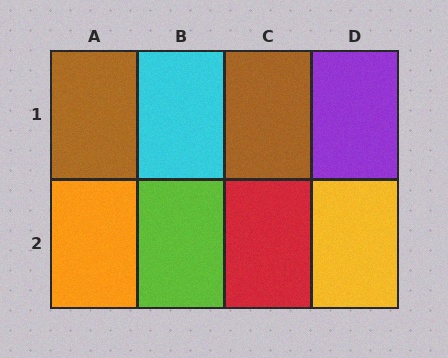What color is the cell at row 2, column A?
Orange.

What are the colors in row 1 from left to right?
Brown, cyan, brown, purple.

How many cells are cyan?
1 cell is cyan.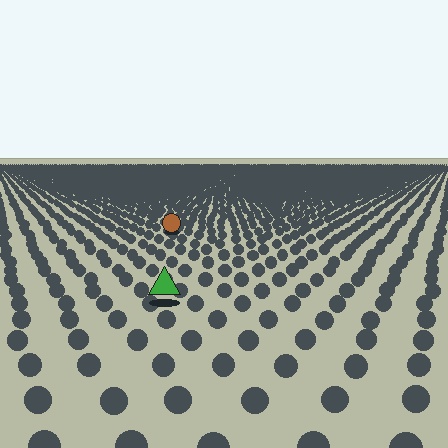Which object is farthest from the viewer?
The brown circle is farthest from the viewer. It appears smaller and the ground texture around it is denser.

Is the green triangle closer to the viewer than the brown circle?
Yes. The green triangle is closer — you can tell from the texture gradient: the ground texture is coarser near it.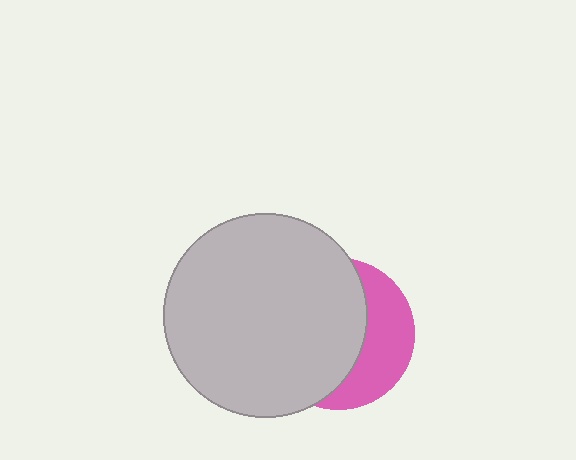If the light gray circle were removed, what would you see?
You would see the complete pink circle.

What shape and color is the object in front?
The object in front is a light gray circle.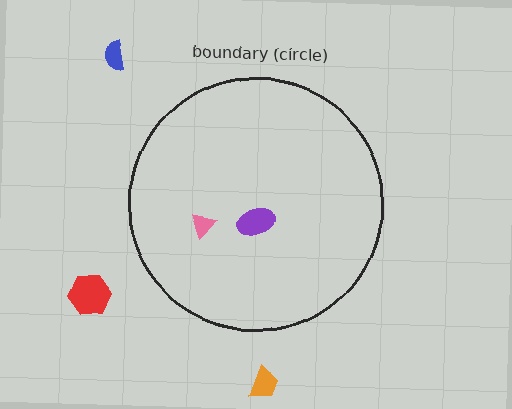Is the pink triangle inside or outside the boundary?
Inside.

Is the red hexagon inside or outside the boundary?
Outside.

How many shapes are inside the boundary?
2 inside, 3 outside.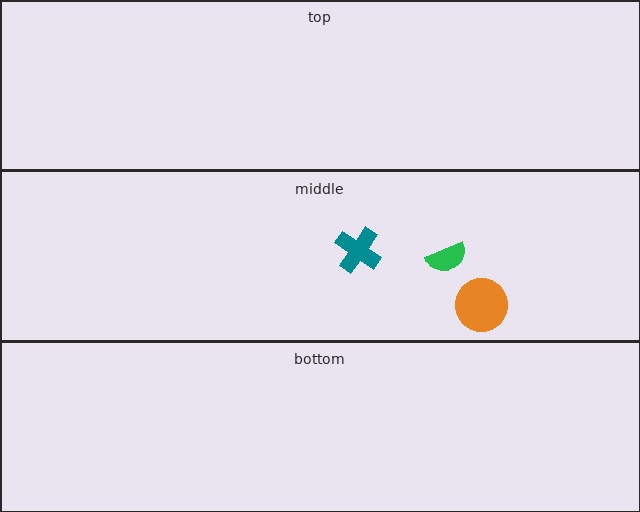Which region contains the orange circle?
The middle region.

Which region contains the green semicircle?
The middle region.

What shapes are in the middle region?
The teal cross, the orange circle, the green semicircle.